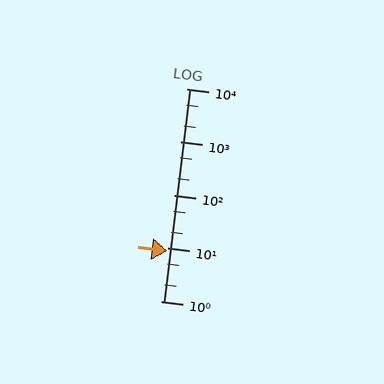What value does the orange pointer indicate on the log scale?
The pointer indicates approximately 8.8.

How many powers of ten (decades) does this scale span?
The scale spans 4 decades, from 1 to 10000.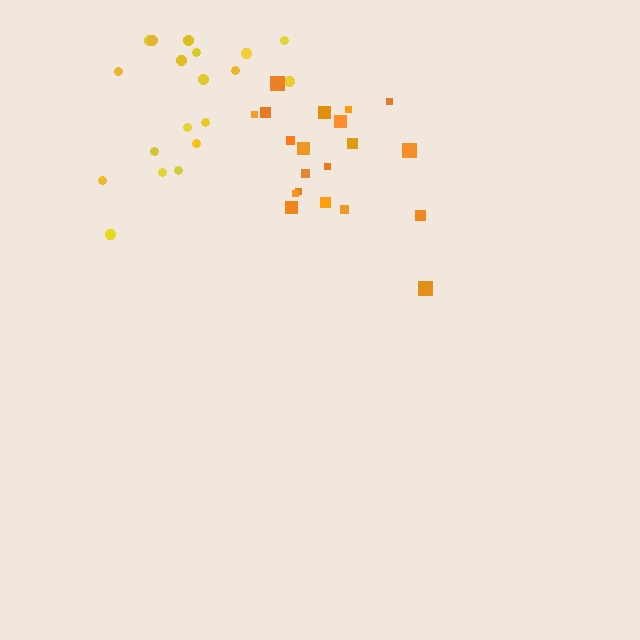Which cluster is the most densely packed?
Orange.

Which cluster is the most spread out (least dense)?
Yellow.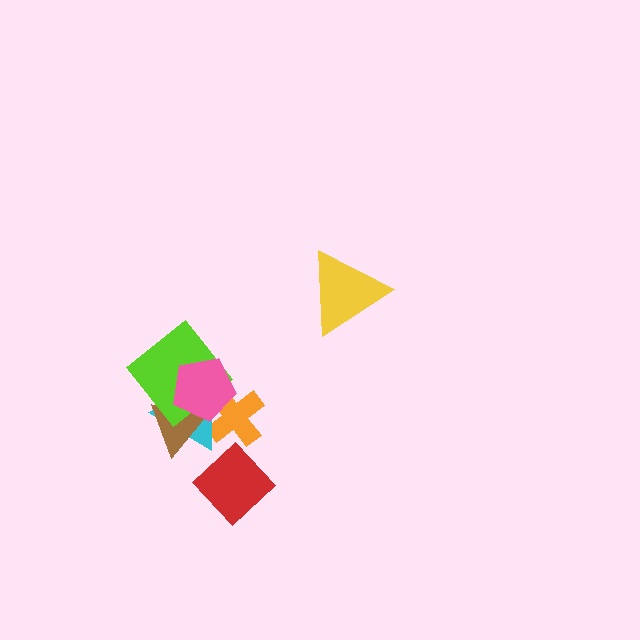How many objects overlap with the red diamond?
0 objects overlap with the red diamond.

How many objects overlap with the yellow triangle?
0 objects overlap with the yellow triangle.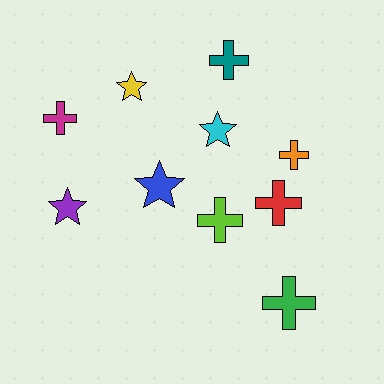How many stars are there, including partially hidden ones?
There are 4 stars.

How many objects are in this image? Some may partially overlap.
There are 10 objects.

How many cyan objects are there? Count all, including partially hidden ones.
There is 1 cyan object.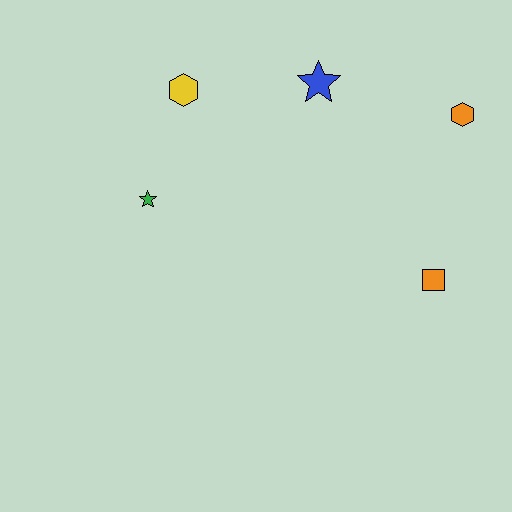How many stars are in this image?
There are 2 stars.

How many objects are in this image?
There are 5 objects.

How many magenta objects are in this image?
There are no magenta objects.